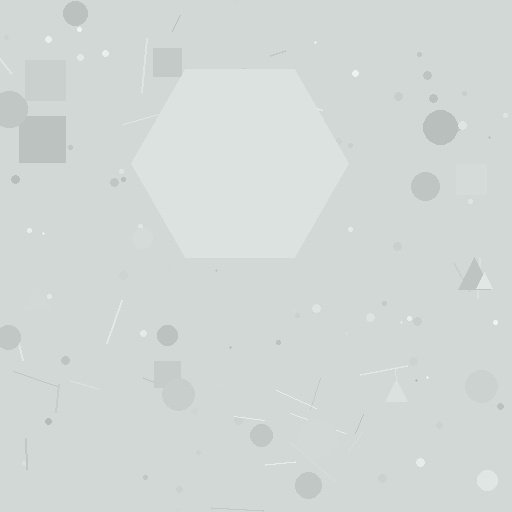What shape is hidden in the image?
A hexagon is hidden in the image.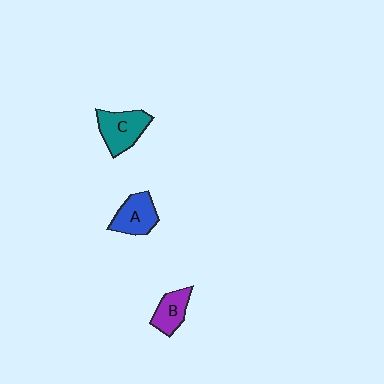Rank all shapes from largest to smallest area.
From largest to smallest: C (teal), A (blue), B (purple).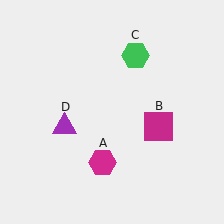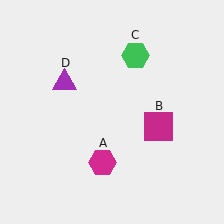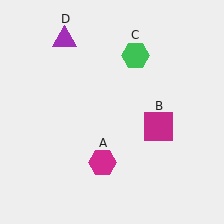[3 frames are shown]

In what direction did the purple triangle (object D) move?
The purple triangle (object D) moved up.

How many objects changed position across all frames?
1 object changed position: purple triangle (object D).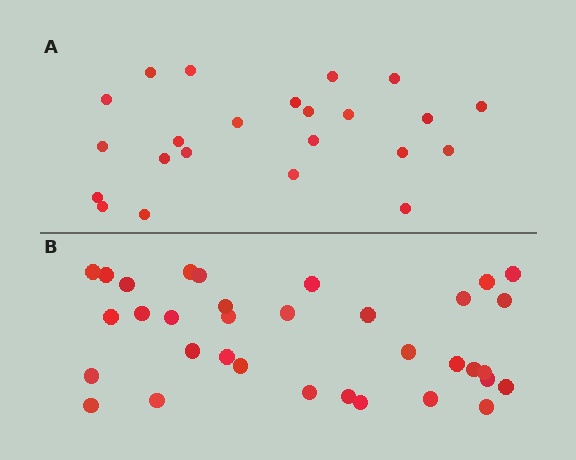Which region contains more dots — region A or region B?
Region B (the bottom region) has more dots.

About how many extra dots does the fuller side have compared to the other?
Region B has roughly 12 or so more dots than region A.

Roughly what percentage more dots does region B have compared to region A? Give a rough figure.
About 50% more.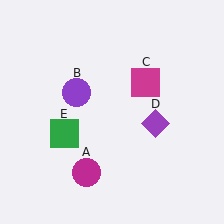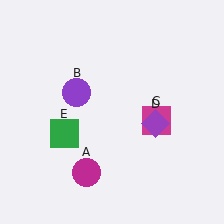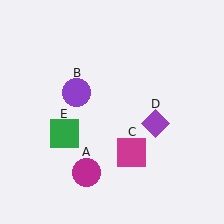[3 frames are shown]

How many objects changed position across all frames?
1 object changed position: magenta square (object C).